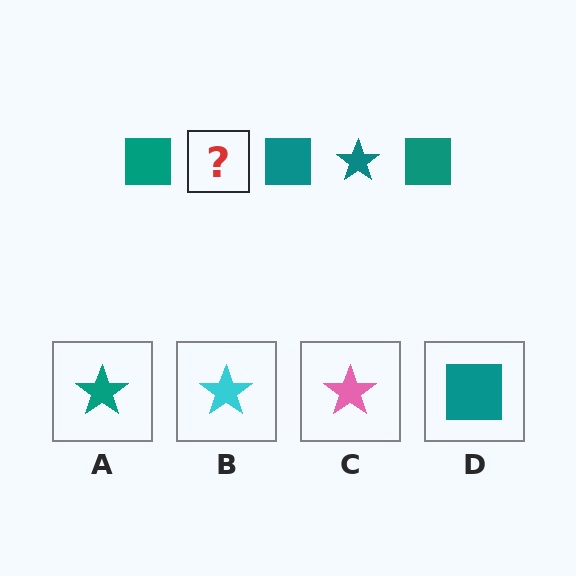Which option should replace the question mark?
Option A.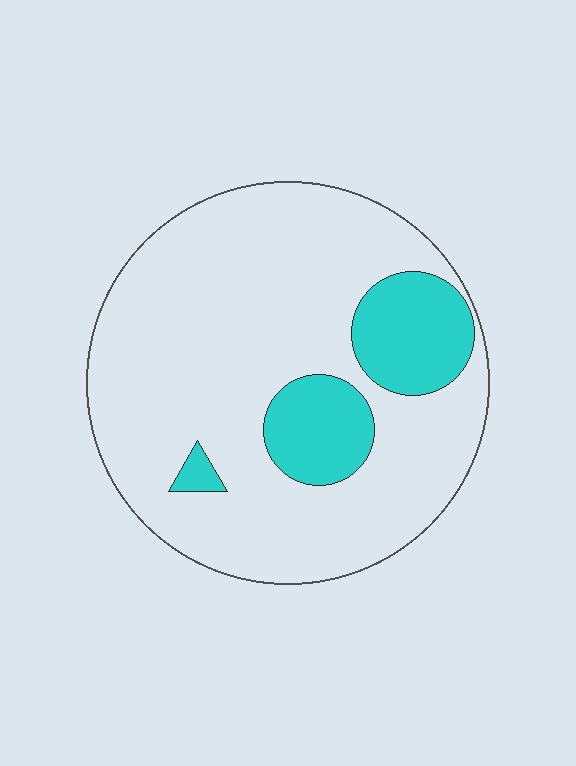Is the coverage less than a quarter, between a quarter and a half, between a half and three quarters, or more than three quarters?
Less than a quarter.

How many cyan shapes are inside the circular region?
3.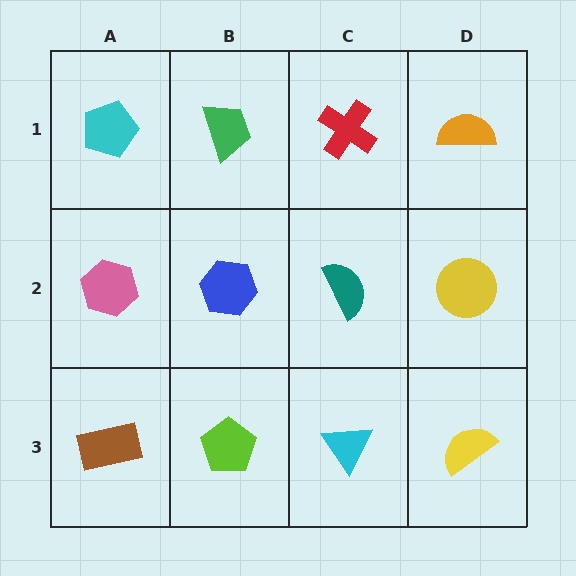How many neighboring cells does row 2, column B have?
4.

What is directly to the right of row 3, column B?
A cyan triangle.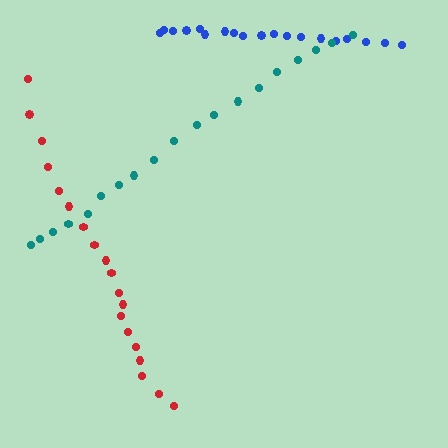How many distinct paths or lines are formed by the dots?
There are 3 distinct paths.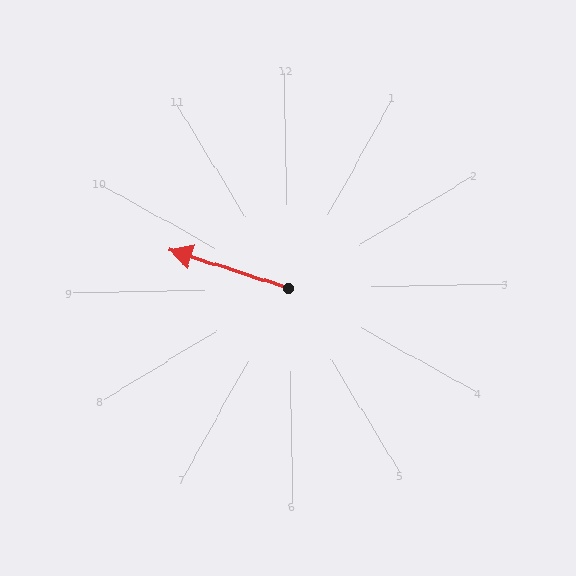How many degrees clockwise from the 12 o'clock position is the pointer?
Approximately 289 degrees.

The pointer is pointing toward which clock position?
Roughly 10 o'clock.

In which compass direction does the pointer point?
West.